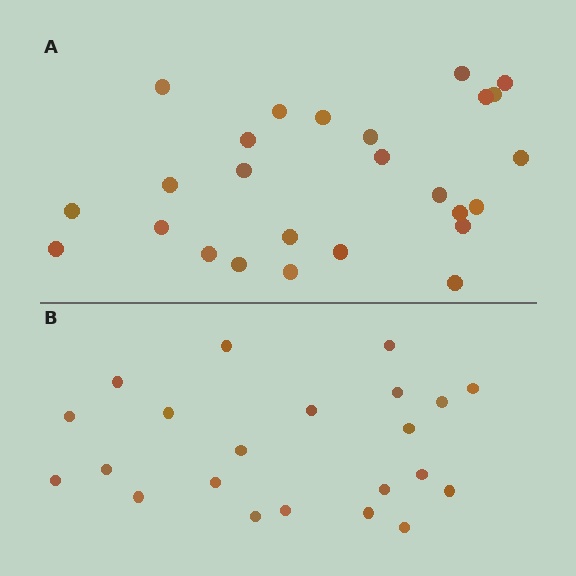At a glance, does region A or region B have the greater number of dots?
Region A (the top region) has more dots.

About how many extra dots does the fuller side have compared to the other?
Region A has about 4 more dots than region B.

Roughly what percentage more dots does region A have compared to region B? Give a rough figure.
About 20% more.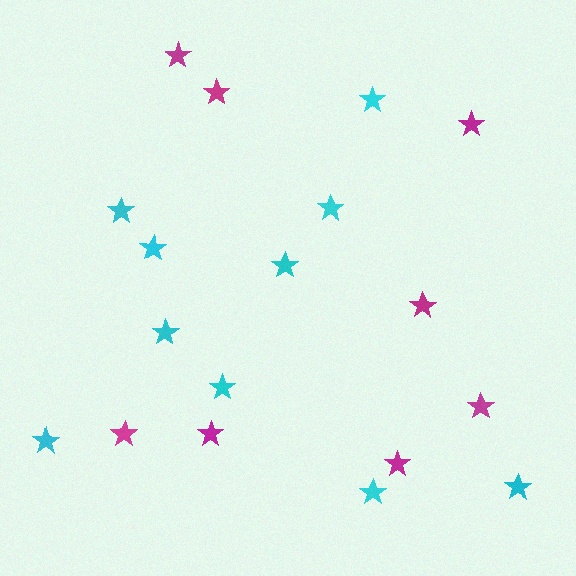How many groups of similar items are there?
There are 2 groups: one group of cyan stars (10) and one group of magenta stars (8).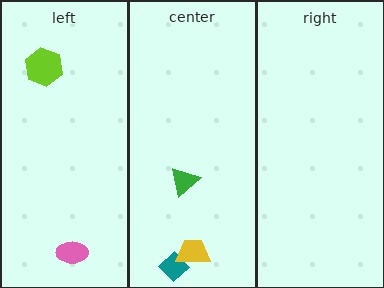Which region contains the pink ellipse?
The left region.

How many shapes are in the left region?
2.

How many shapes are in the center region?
3.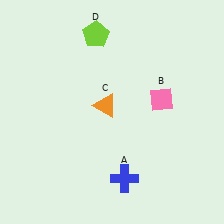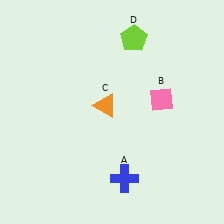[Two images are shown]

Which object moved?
The lime pentagon (D) moved right.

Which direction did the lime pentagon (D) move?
The lime pentagon (D) moved right.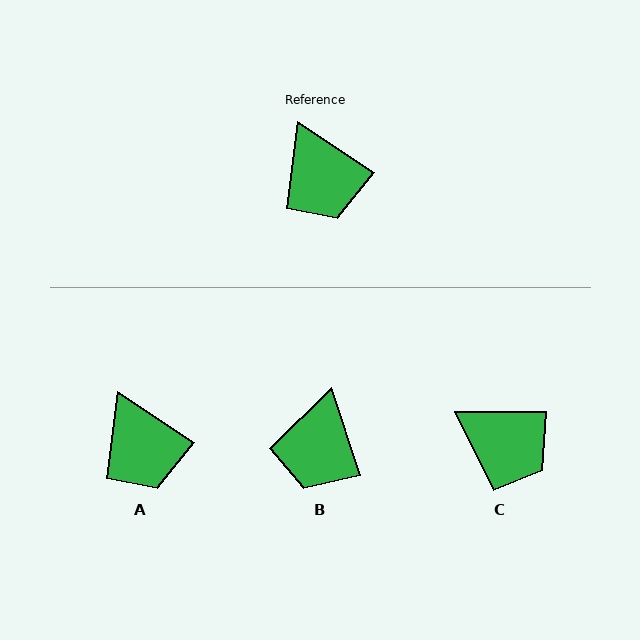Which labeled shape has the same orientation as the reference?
A.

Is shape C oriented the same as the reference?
No, it is off by about 34 degrees.